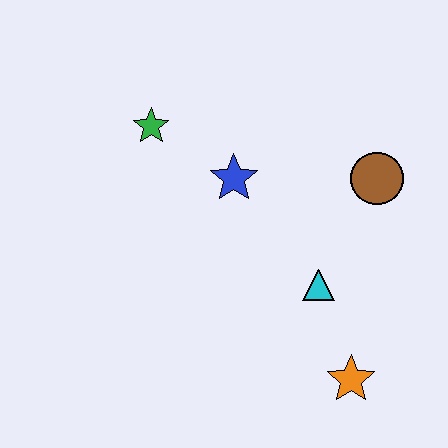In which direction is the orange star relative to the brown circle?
The orange star is below the brown circle.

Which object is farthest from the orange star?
The green star is farthest from the orange star.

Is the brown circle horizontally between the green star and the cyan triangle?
No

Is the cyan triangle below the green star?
Yes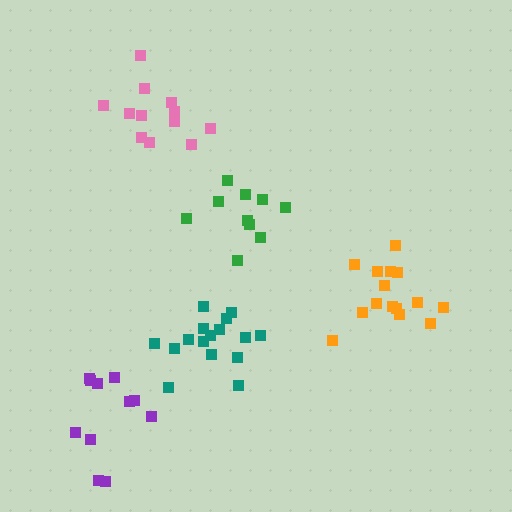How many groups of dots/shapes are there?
There are 5 groups.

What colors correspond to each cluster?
The clusters are colored: teal, orange, green, purple, pink.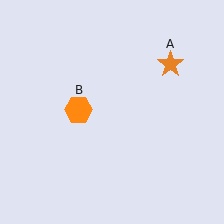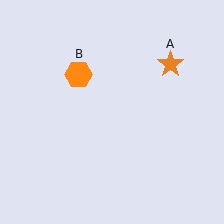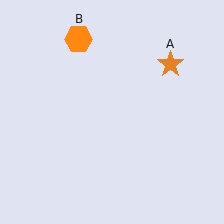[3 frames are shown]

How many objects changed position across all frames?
1 object changed position: orange hexagon (object B).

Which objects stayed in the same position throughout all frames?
Orange star (object A) remained stationary.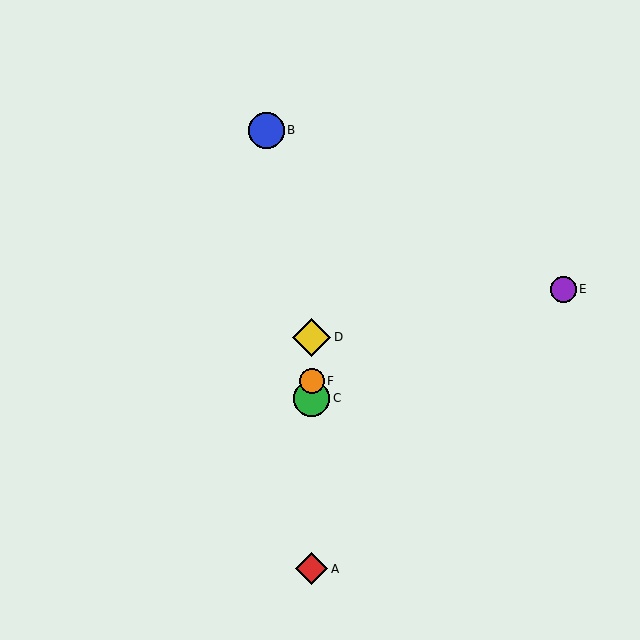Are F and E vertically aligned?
No, F is at x≈312 and E is at x≈563.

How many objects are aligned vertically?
4 objects (A, C, D, F) are aligned vertically.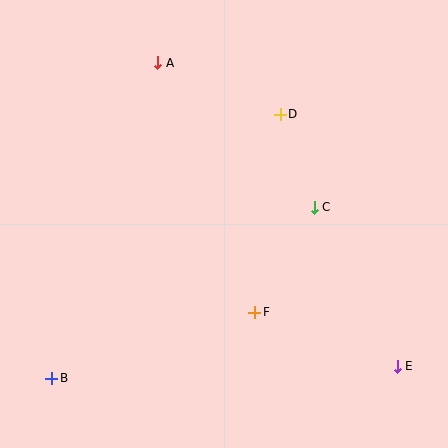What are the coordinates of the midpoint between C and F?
The midpoint between C and F is at (284, 260).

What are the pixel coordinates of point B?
Point B is at (52, 378).